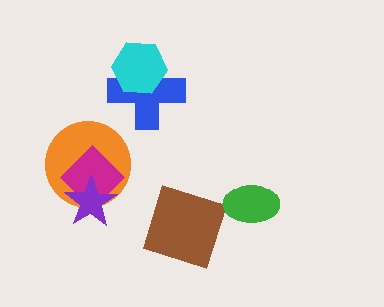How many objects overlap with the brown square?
0 objects overlap with the brown square.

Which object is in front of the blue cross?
The cyan hexagon is in front of the blue cross.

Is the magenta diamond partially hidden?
Yes, it is partially covered by another shape.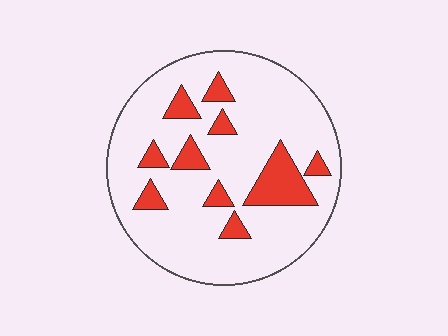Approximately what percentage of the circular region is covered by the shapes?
Approximately 15%.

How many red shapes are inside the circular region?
10.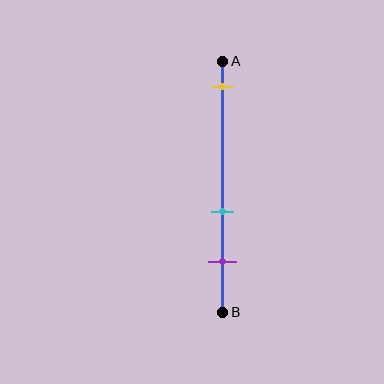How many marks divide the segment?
There are 3 marks dividing the segment.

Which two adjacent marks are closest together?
The cyan and purple marks are the closest adjacent pair.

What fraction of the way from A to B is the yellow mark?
The yellow mark is approximately 10% (0.1) of the way from A to B.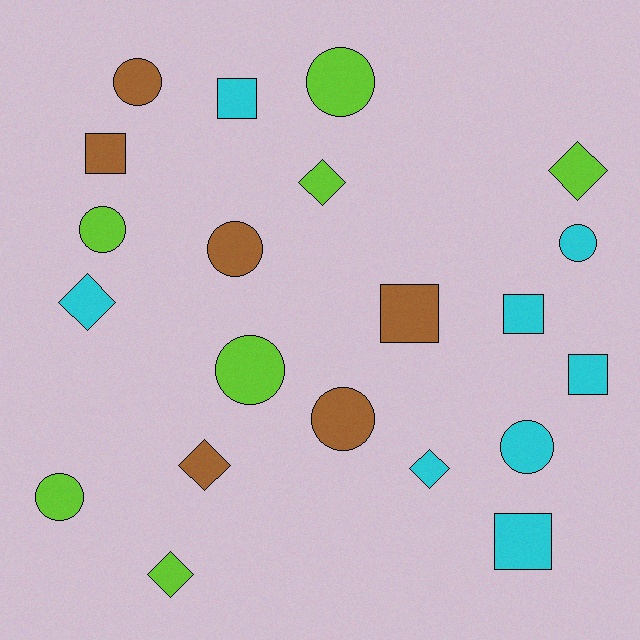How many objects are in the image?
There are 21 objects.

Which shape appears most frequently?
Circle, with 9 objects.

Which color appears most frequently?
Cyan, with 8 objects.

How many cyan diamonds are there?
There are 2 cyan diamonds.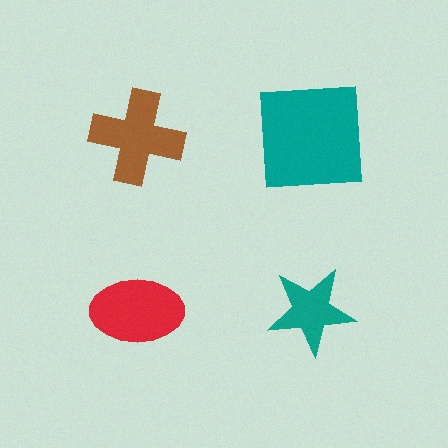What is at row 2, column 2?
A teal star.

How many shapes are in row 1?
2 shapes.